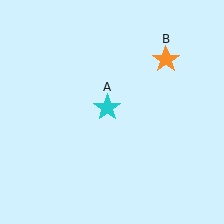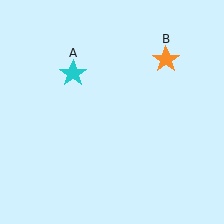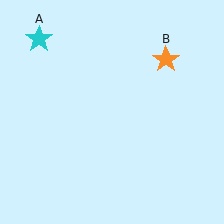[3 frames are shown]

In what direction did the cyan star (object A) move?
The cyan star (object A) moved up and to the left.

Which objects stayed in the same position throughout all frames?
Orange star (object B) remained stationary.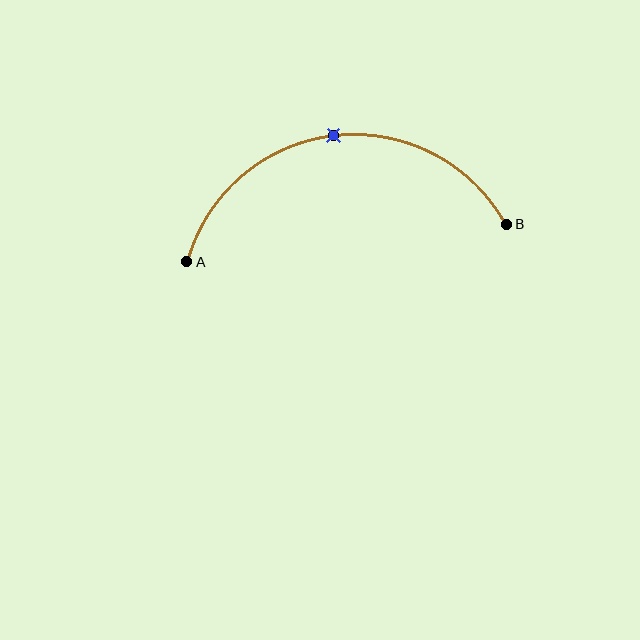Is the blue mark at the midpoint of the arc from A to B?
Yes. The blue mark lies on the arc at equal arc-length from both A and B — it is the arc midpoint.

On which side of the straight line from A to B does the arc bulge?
The arc bulges above the straight line connecting A and B.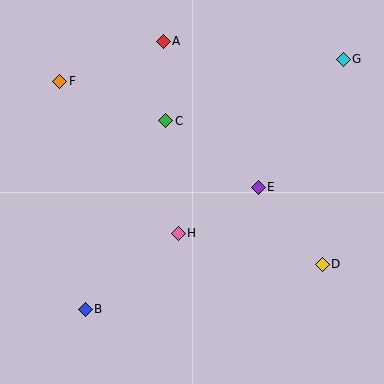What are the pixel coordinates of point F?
Point F is at (60, 81).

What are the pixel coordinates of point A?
Point A is at (163, 41).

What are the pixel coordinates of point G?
Point G is at (343, 59).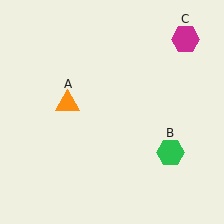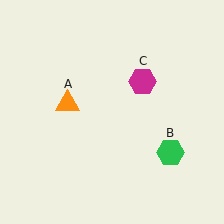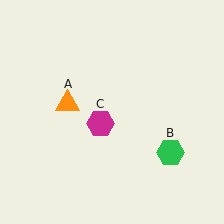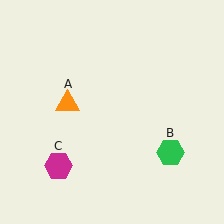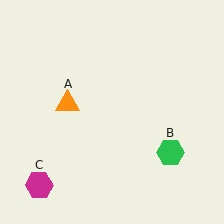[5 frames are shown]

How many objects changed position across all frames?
1 object changed position: magenta hexagon (object C).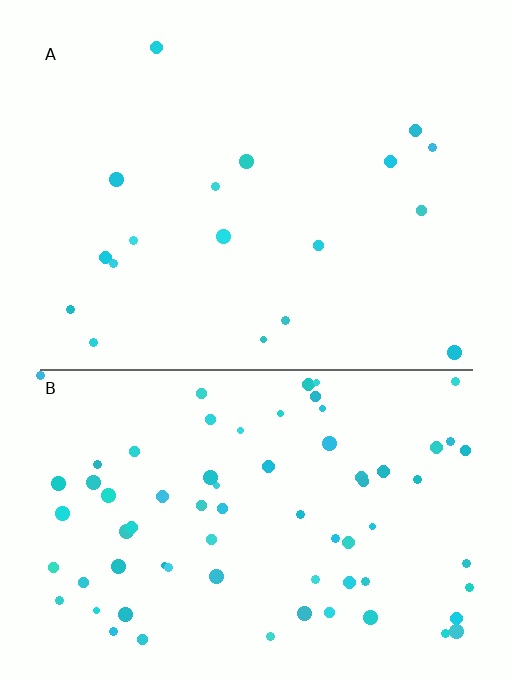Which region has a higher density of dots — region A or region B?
B (the bottom).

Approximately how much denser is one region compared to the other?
Approximately 4.1× — region B over region A.